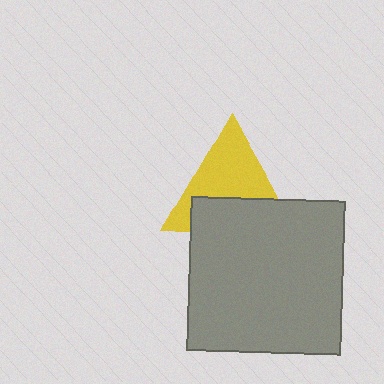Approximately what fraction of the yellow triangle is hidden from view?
Roughly 42% of the yellow triangle is hidden behind the gray square.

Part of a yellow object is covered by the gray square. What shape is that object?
It is a triangle.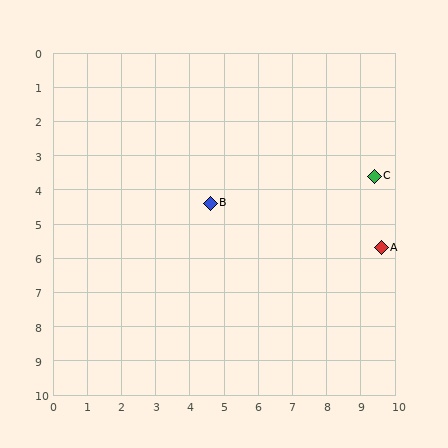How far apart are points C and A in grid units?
Points C and A are about 2.1 grid units apart.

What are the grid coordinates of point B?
Point B is at approximately (4.6, 4.4).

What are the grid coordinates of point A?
Point A is at approximately (9.6, 5.7).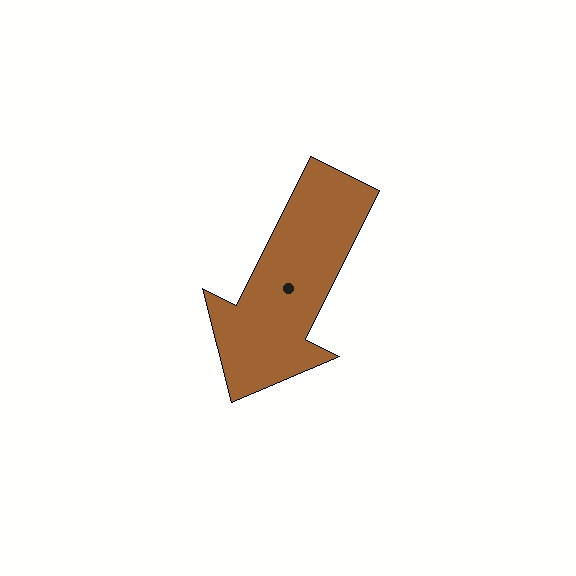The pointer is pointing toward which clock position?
Roughly 7 o'clock.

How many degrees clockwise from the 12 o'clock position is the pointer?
Approximately 206 degrees.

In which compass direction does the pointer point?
Southwest.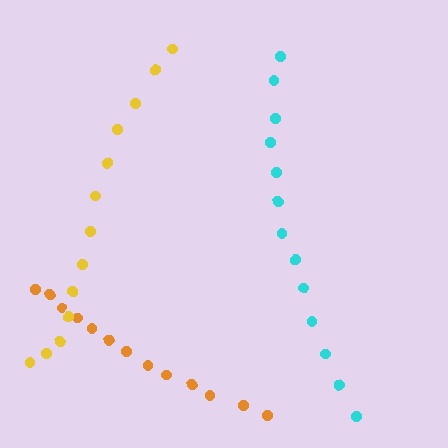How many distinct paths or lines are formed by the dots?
There are 3 distinct paths.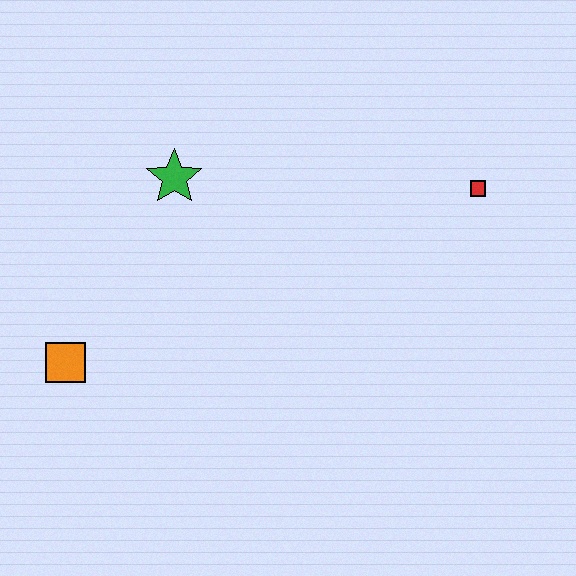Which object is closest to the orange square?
The green star is closest to the orange square.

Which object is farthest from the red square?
The orange square is farthest from the red square.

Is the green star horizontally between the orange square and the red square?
Yes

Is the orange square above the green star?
No